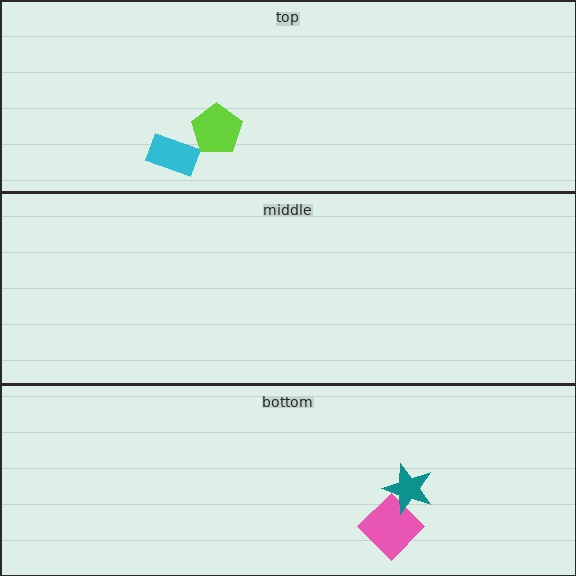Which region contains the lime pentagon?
The top region.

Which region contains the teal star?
The bottom region.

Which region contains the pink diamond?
The bottom region.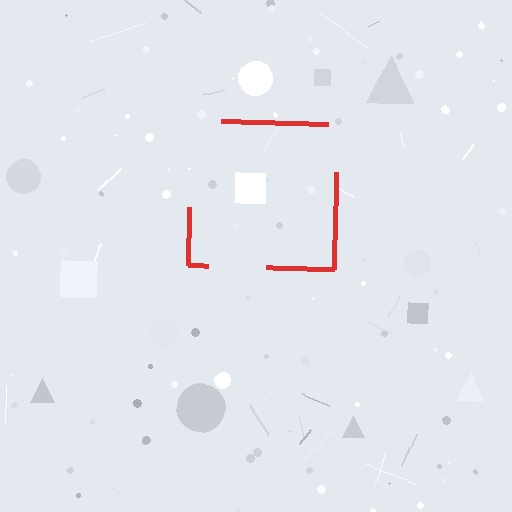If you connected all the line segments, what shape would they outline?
They would outline a square.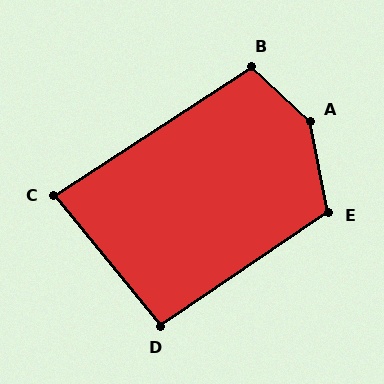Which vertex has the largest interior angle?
A, at approximately 143 degrees.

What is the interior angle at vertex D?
Approximately 95 degrees (obtuse).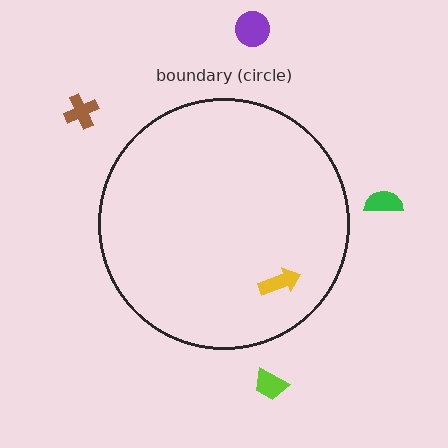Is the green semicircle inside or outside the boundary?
Outside.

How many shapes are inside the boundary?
1 inside, 4 outside.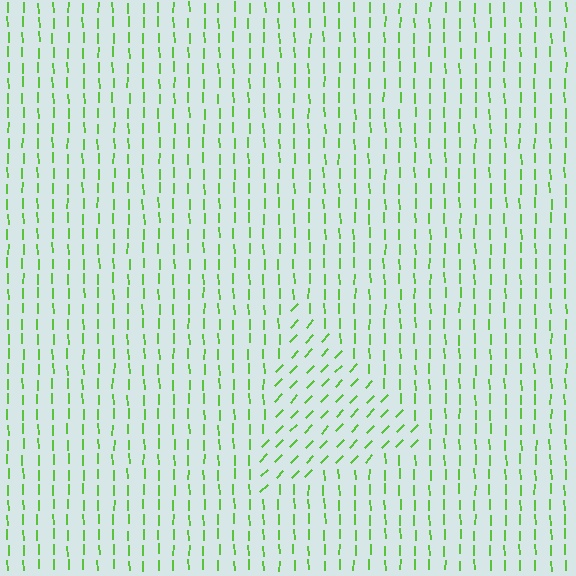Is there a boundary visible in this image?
Yes, there is a texture boundary formed by a change in line orientation.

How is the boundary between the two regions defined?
The boundary is defined purely by a change in line orientation (approximately 45 degrees difference). All lines are the same color and thickness.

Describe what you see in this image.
The image is filled with small lime line segments. A triangle region in the image has lines oriented differently from the surrounding lines, creating a visible texture boundary.